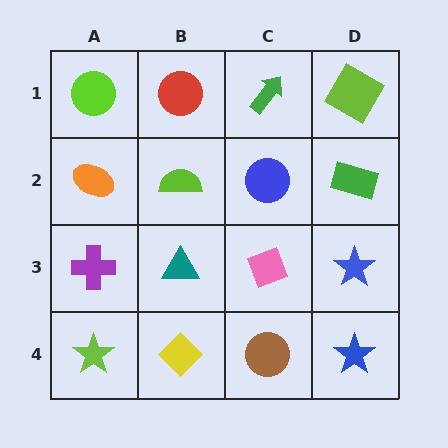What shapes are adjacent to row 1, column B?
A lime semicircle (row 2, column B), a lime circle (row 1, column A), a green arrow (row 1, column C).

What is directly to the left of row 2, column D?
A blue circle.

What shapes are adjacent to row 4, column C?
A pink diamond (row 3, column C), a yellow diamond (row 4, column B), a blue star (row 4, column D).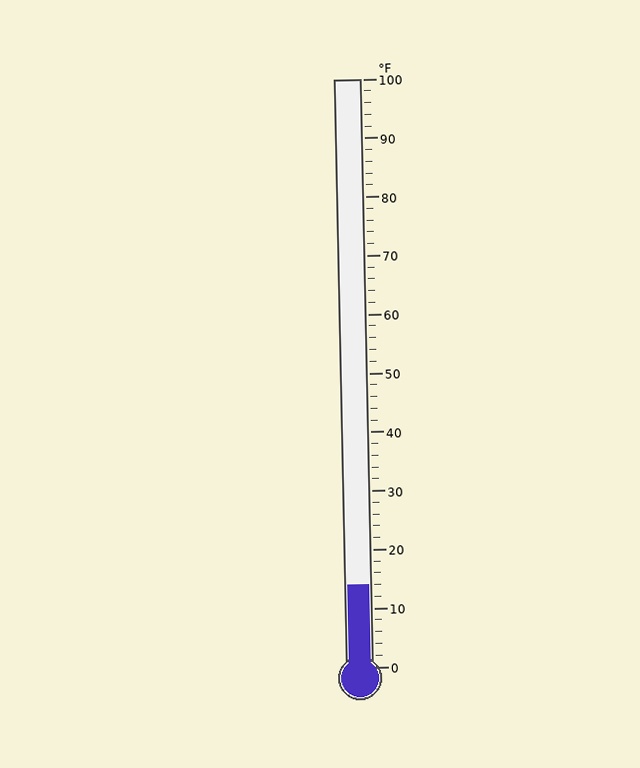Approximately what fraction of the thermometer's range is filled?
The thermometer is filled to approximately 15% of its range.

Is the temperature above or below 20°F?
The temperature is below 20°F.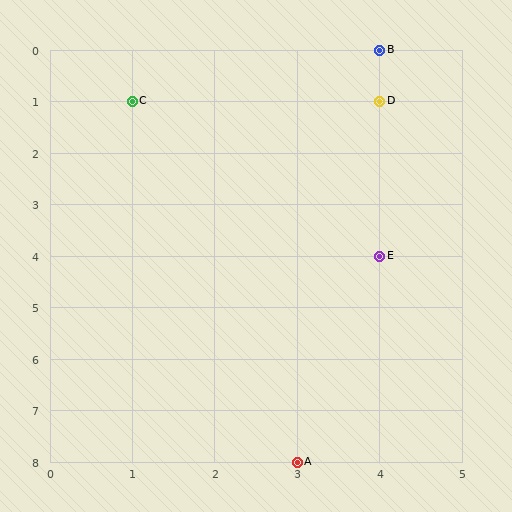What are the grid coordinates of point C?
Point C is at grid coordinates (1, 1).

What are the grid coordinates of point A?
Point A is at grid coordinates (3, 8).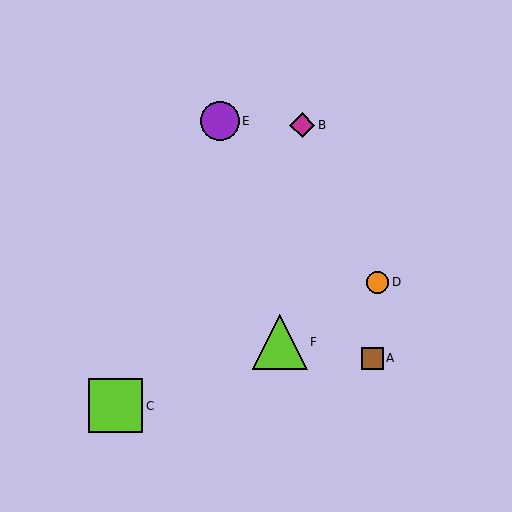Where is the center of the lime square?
The center of the lime square is at (116, 406).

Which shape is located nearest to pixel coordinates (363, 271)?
The orange circle (labeled D) at (378, 282) is nearest to that location.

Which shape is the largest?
The lime triangle (labeled F) is the largest.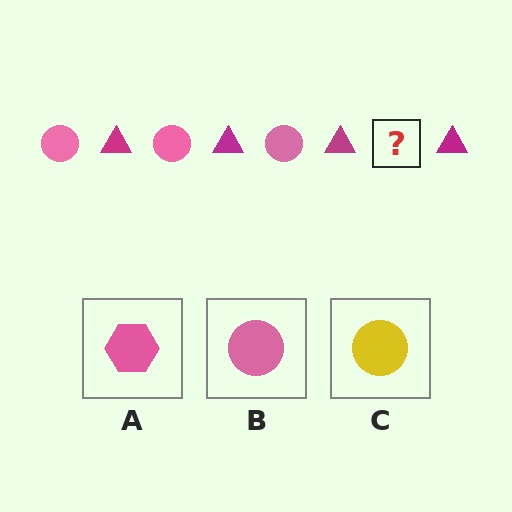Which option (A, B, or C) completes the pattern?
B.